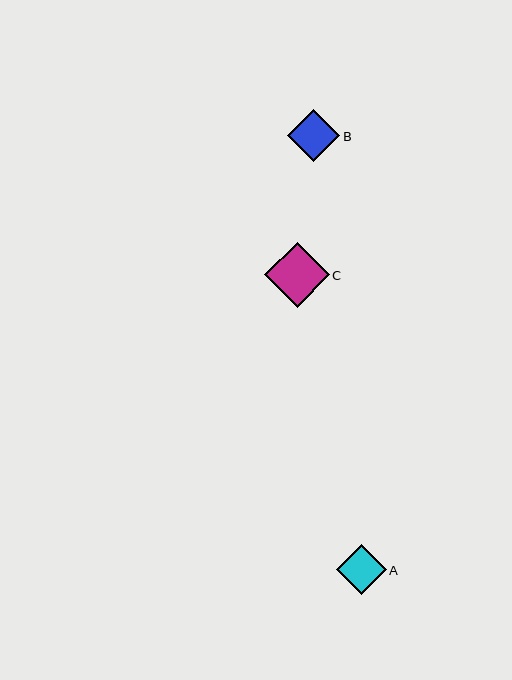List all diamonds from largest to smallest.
From largest to smallest: C, B, A.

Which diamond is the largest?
Diamond C is the largest with a size of approximately 64 pixels.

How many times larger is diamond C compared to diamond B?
Diamond C is approximately 1.2 times the size of diamond B.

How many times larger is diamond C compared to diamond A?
Diamond C is approximately 1.3 times the size of diamond A.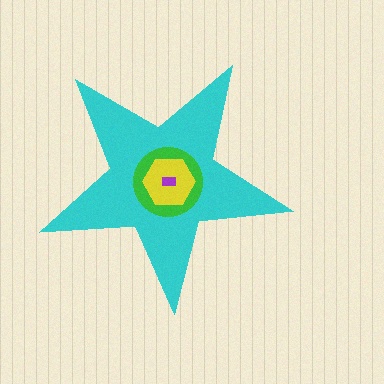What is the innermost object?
The purple rectangle.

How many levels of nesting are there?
4.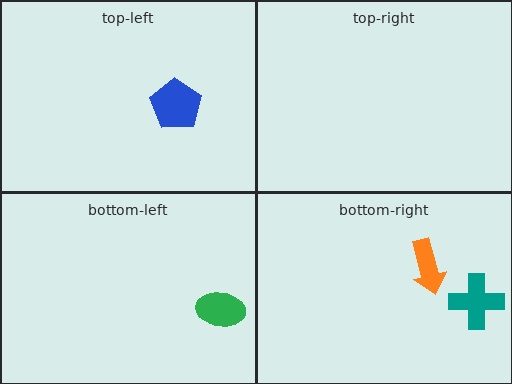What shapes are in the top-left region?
The blue pentagon.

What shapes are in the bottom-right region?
The orange arrow, the teal cross.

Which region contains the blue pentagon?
The top-left region.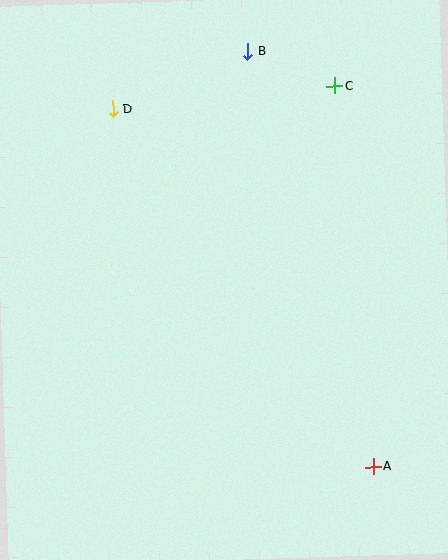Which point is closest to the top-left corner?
Point D is closest to the top-left corner.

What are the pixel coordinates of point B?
Point B is at (247, 51).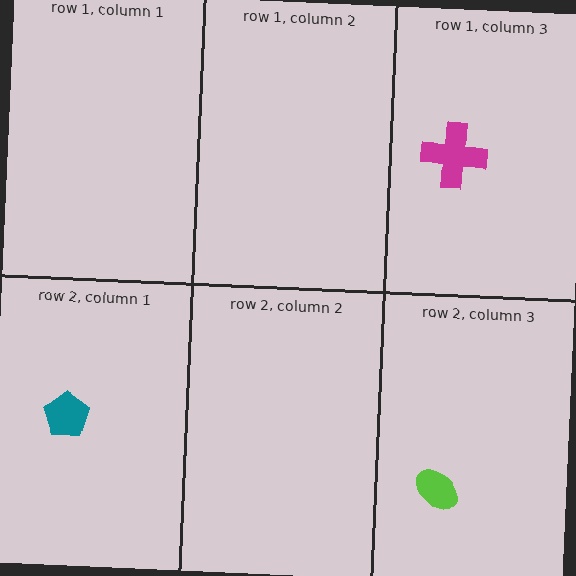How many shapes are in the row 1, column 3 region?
1.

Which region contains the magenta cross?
The row 1, column 3 region.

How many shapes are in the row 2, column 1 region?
1.